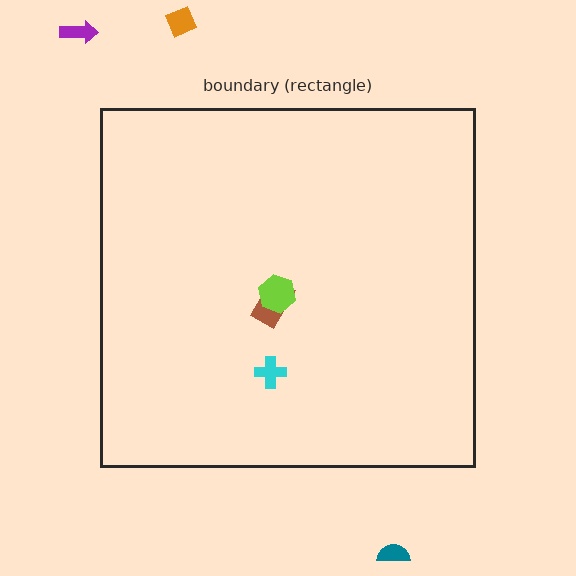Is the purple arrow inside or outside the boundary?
Outside.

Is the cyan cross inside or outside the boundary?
Inside.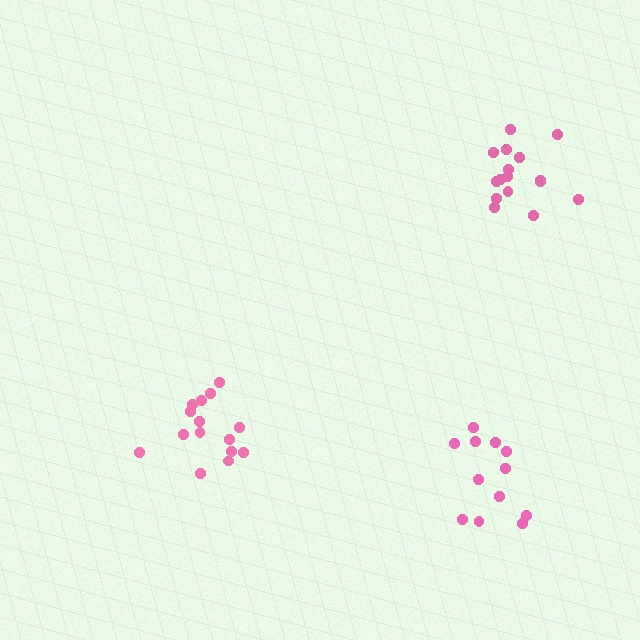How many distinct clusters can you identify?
There are 3 distinct clusters.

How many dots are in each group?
Group 1: 15 dots, Group 2: 16 dots, Group 3: 12 dots (43 total).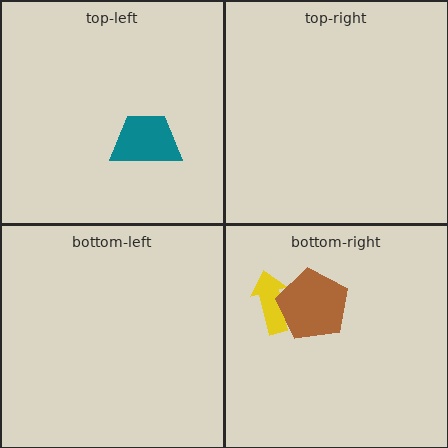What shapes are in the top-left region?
The teal trapezoid.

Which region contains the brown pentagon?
The bottom-right region.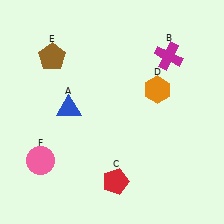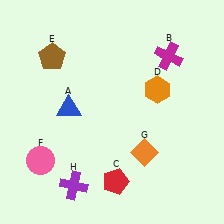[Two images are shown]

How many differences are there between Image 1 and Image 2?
There are 2 differences between the two images.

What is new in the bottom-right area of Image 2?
An orange diamond (G) was added in the bottom-right area of Image 2.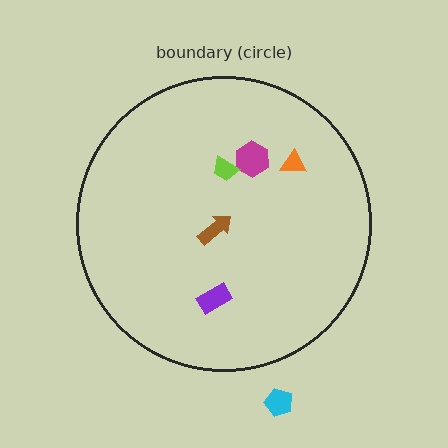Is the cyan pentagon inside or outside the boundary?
Outside.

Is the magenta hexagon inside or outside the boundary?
Inside.